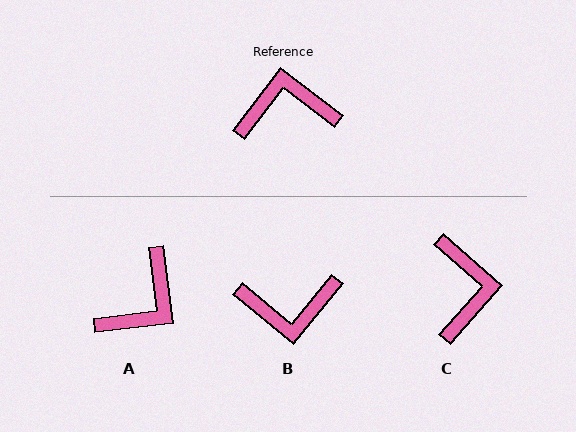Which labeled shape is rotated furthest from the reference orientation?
B, about 178 degrees away.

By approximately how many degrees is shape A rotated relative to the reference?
Approximately 136 degrees clockwise.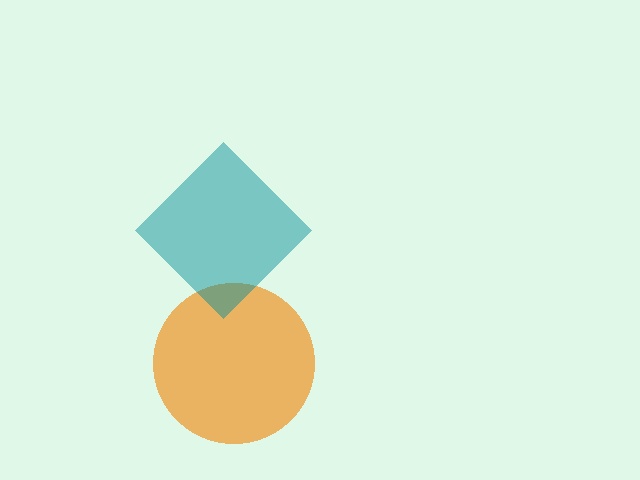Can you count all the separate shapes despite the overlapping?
Yes, there are 2 separate shapes.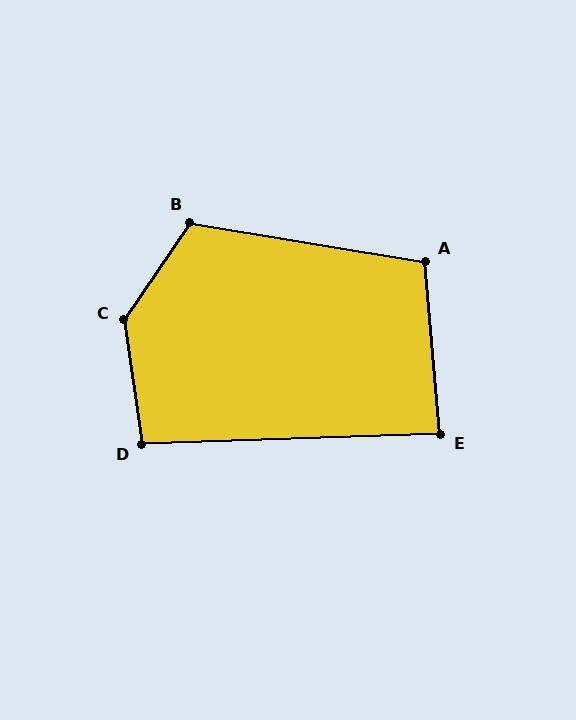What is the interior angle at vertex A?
Approximately 104 degrees (obtuse).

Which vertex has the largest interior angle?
C, at approximately 138 degrees.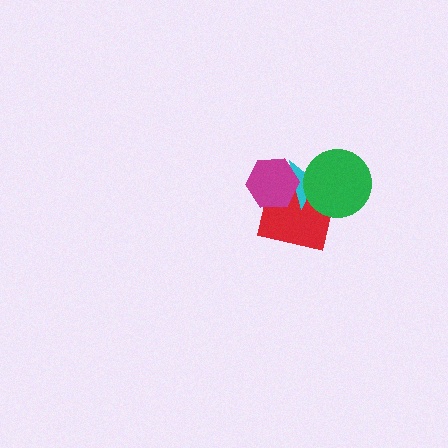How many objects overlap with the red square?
3 objects overlap with the red square.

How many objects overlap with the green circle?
2 objects overlap with the green circle.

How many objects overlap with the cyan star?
3 objects overlap with the cyan star.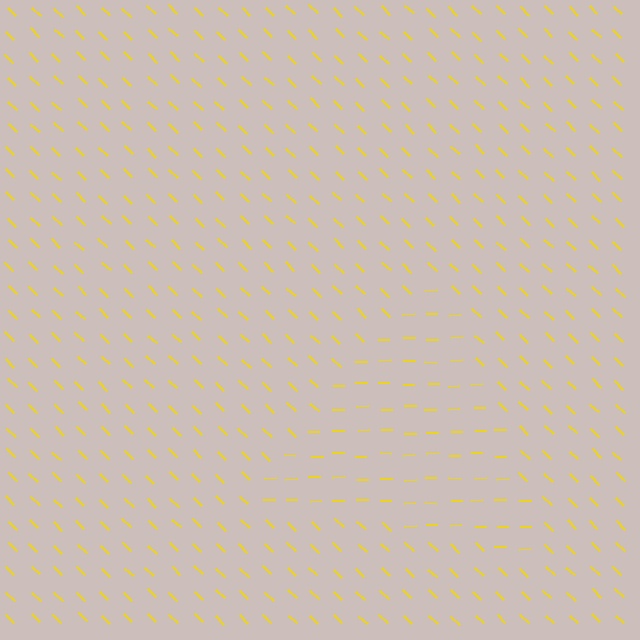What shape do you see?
I see a triangle.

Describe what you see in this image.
The image is filled with small yellow line segments. A triangle region in the image has lines oriented differently from the surrounding lines, creating a visible texture boundary.